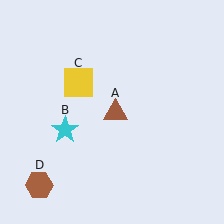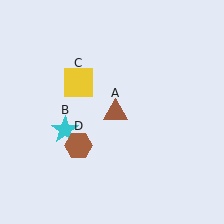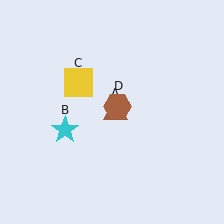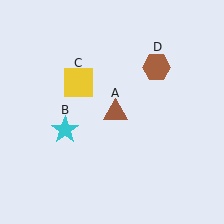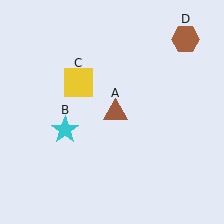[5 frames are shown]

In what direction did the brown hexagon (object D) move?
The brown hexagon (object D) moved up and to the right.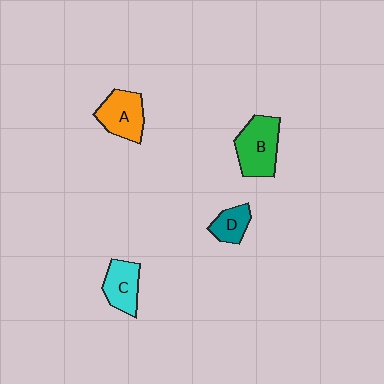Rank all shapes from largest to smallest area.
From largest to smallest: B (green), A (orange), C (cyan), D (teal).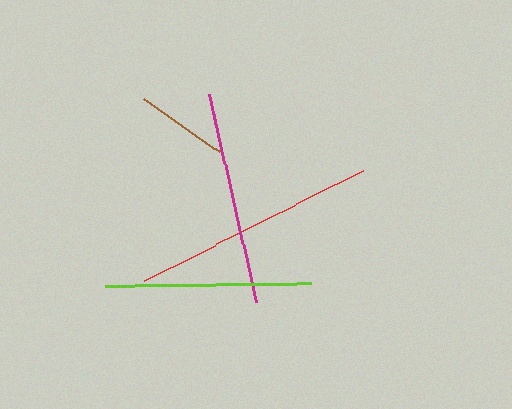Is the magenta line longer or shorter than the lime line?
The magenta line is longer than the lime line.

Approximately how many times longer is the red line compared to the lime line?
The red line is approximately 1.2 times the length of the lime line.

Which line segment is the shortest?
The brown line is the shortest at approximately 94 pixels.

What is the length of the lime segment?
The lime segment is approximately 206 pixels long.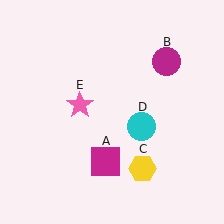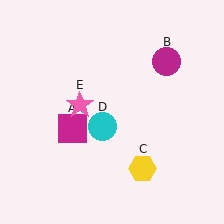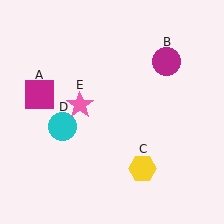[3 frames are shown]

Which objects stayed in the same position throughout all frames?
Magenta circle (object B) and yellow hexagon (object C) and pink star (object E) remained stationary.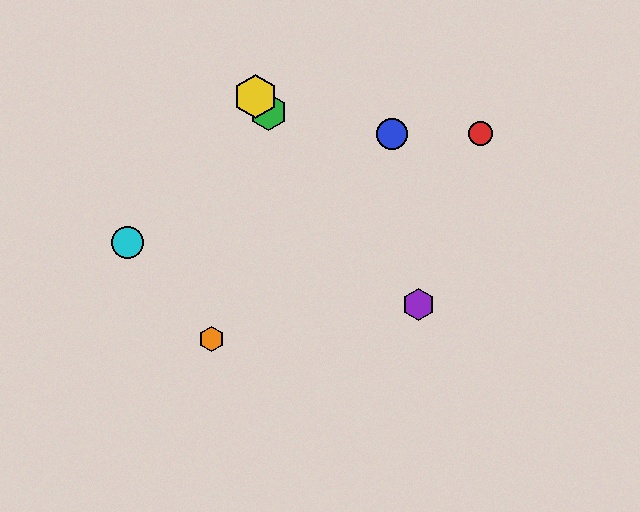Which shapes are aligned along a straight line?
The green hexagon, the yellow hexagon, the purple hexagon are aligned along a straight line.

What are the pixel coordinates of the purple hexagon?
The purple hexagon is at (419, 305).